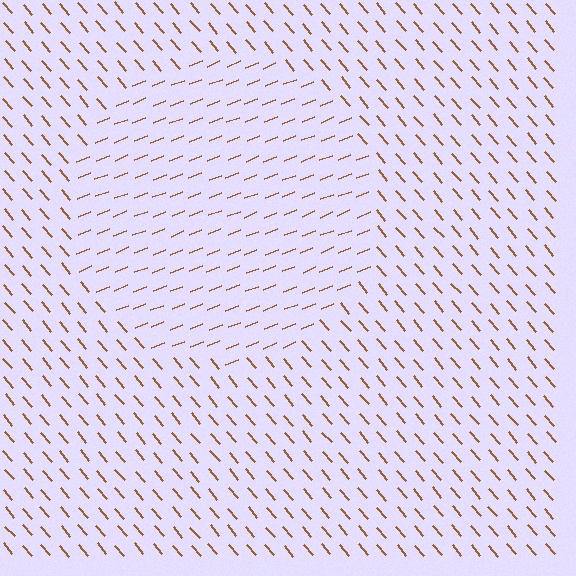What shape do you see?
I see a circle.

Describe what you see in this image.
The image is filled with small brown line segments. A circle region in the image has lines oriented differently from the surrounding lines, creating a visible texture boundary.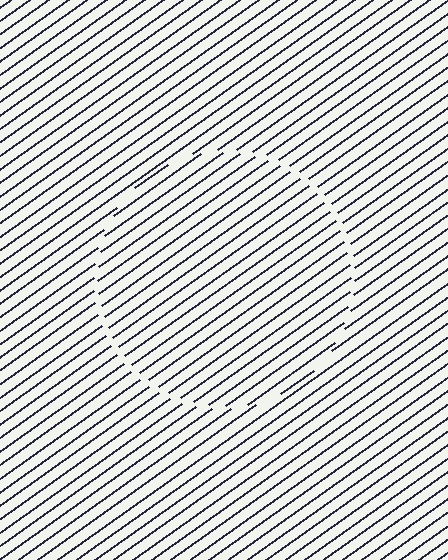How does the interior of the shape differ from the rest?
The interior of the shape contains the same grating, shifted by half a period — the contour is defined by the phase discontinuity where line-ends from the inner and outer gratings abut.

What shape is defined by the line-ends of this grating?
An illusory circle. The interior of the shape contains the same grating, shifted by half a period — the contour is defined by the phase discontinuity where line-ends from the inner and outer gratings abut.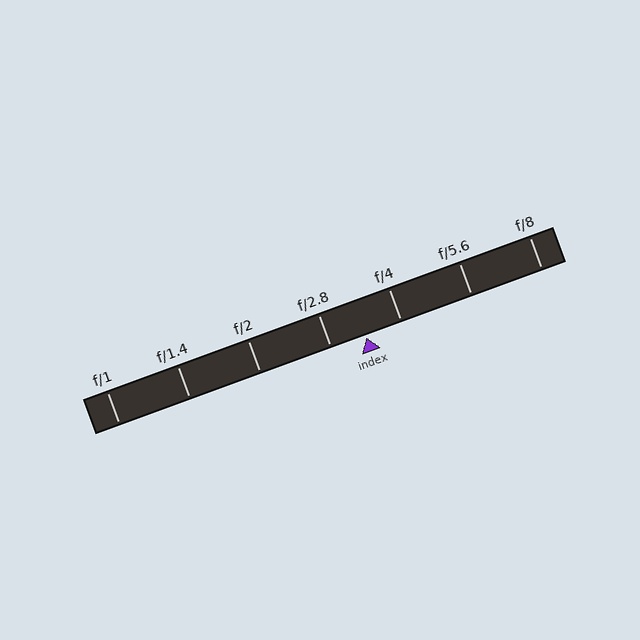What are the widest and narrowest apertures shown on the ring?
The widest aperture shown is f/1 and the narrowest is f/8.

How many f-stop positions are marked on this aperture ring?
There are 7 f-stop positions marked.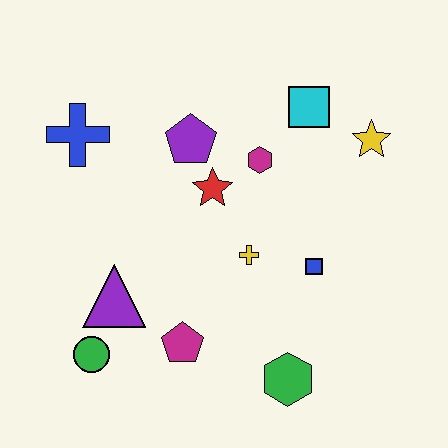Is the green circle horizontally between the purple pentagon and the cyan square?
No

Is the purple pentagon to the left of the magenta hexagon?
Yes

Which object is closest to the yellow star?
The cyan square is closest to the yellow star.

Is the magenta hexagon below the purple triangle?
No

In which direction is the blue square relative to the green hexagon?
The blue square is above the green hexagon.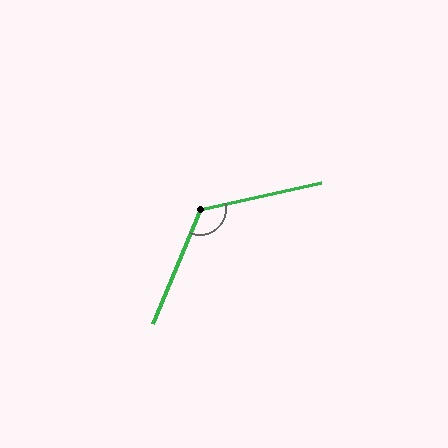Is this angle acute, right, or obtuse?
It is obtuse.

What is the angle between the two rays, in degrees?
Approximately 125 degrees.